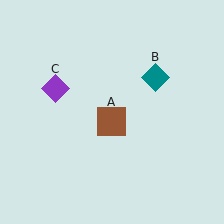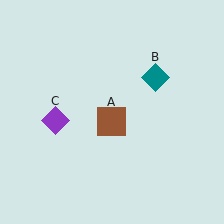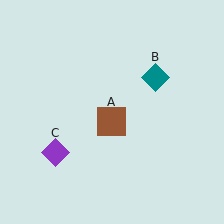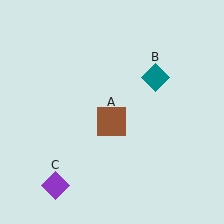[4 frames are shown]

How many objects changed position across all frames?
1 object changed position: purple diamond (object C).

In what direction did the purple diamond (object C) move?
The purple diamond (object C) moved down.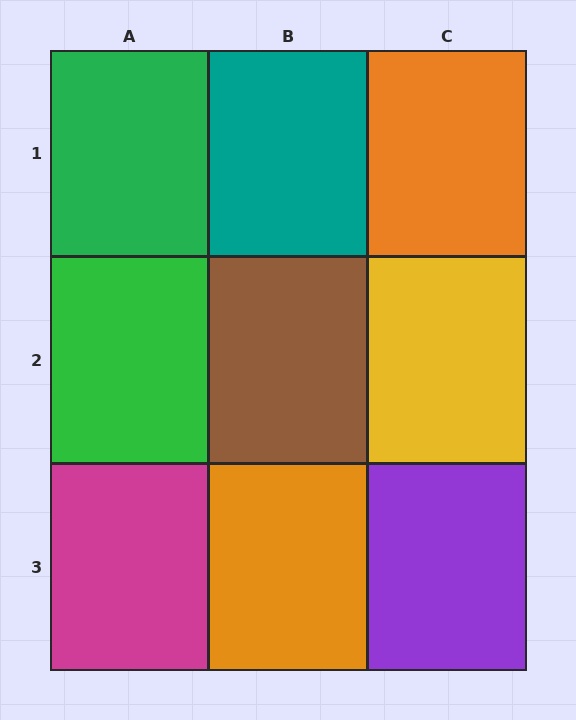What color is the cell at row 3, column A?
Magenta.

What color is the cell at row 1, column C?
Orange.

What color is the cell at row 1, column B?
Teal.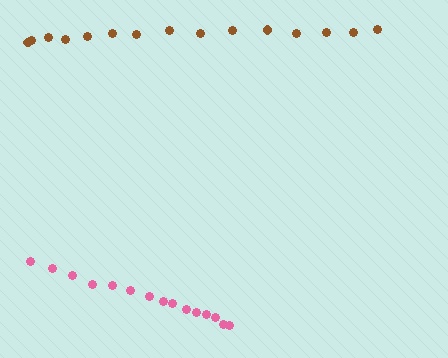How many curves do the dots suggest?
There are 2 distinct paths.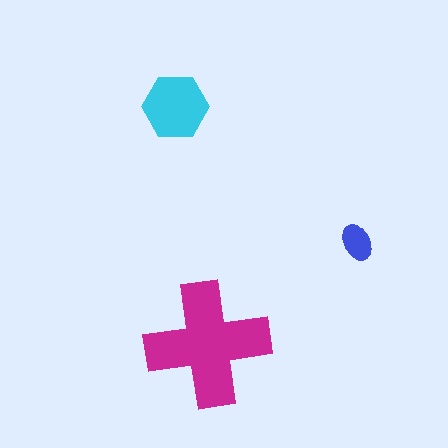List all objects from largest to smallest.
The magenta cross, the cyan hexagon, the blue ellipse.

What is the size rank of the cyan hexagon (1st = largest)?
2nd.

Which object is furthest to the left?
The cyan hexagon is leftmost.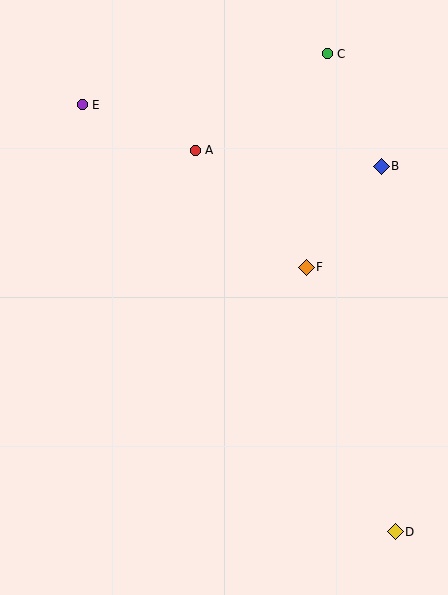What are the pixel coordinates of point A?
Point A is at (195, 150).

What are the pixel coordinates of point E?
Point E is at (82, 105).